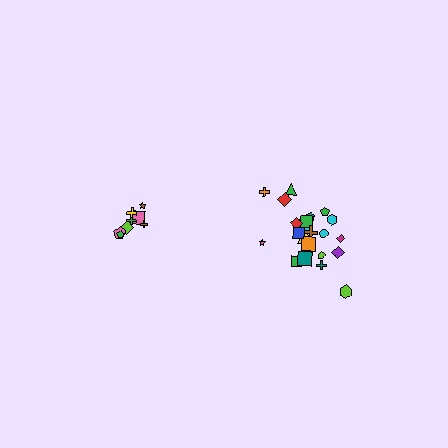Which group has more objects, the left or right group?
The right group.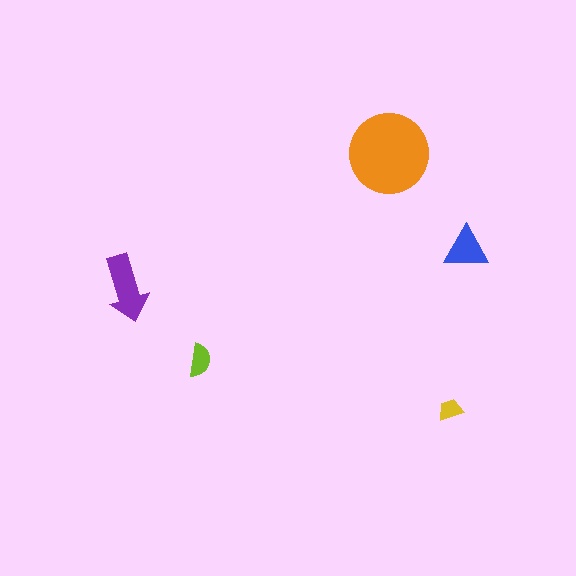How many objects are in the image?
There are 5 objects in the image.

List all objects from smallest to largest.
The yellow trapezoid, the lime semicircle, the blue triangle, the purple arrow, the orange circle.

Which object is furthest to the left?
The purple arrow is leftmost.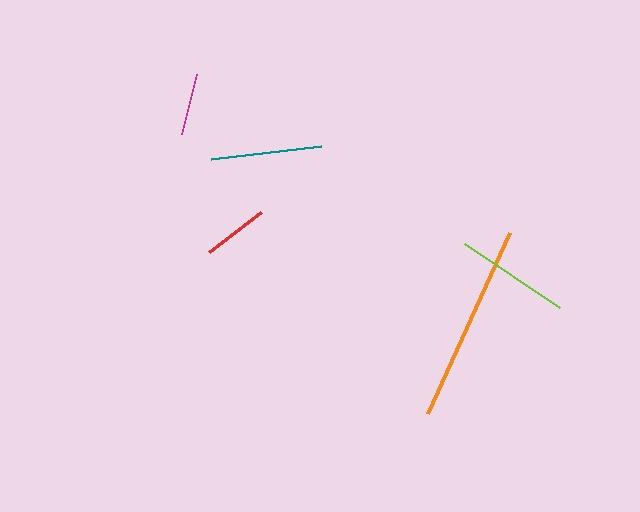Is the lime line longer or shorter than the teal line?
The lime line is longer than the teal line.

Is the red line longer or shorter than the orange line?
The orange line is longer than the red line.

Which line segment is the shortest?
The magenta line is the shortest at approximately 62 pixels.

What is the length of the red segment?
The red segment is approximately 66 pixels long.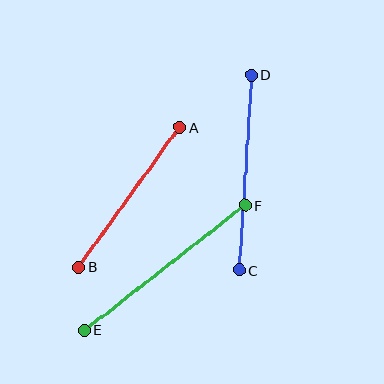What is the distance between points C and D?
The distance is approximately 196 pixels.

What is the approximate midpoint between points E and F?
The midpoint is at approximately (165, 268) pixels.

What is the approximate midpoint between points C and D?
The midpoint is at approximately (245, 172) pixels.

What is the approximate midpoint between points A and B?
The midpoint is at approximately (129, 197) pixels.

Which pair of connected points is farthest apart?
Points E and F are farthest apart.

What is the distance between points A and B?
The distance is approximately 172 pixels.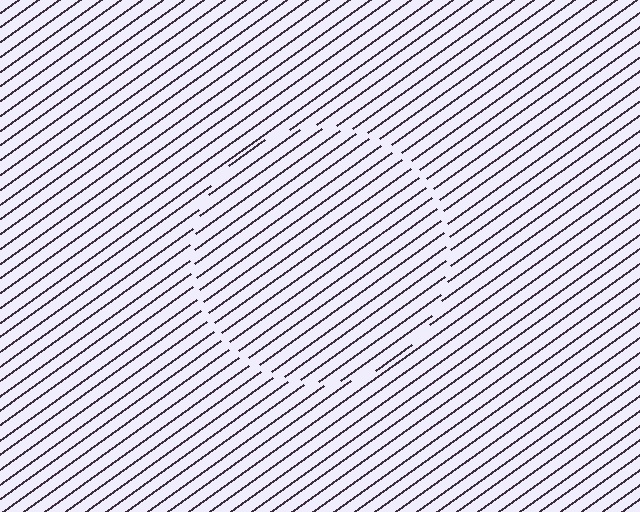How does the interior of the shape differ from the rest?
The interior of the shape contains the same grating, shifted by half a period — the contour is defined by the phase discontinuity where line-ends from the inner and outer gratings abut.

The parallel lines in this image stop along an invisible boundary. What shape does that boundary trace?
An illusory circle. The interior of the shape contains the same grating, shifted by half a period — the contour is defined by the phase discontinuity where line-ends from the inner and outer gratings abut.